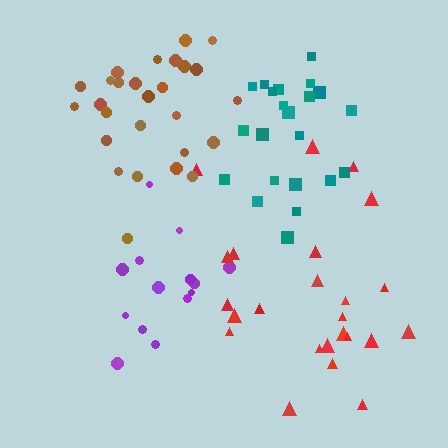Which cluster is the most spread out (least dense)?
Red.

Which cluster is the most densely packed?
Brown.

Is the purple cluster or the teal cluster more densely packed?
Teal.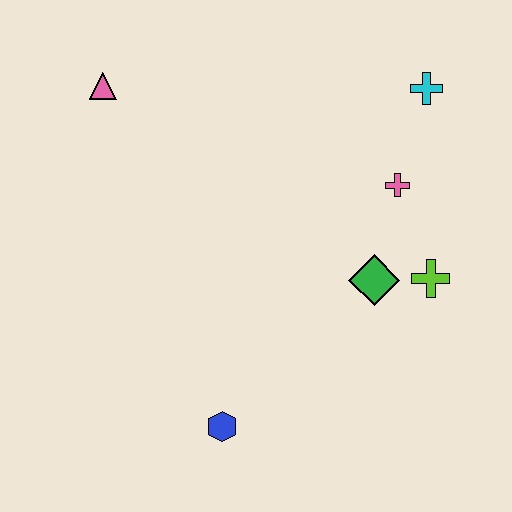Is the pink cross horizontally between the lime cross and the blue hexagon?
Yes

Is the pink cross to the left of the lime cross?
Yes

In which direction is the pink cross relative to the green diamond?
The pink cross is above the green diamond.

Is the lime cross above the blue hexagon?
Yes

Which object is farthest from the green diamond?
The pink triangle is farthest from the green diamond.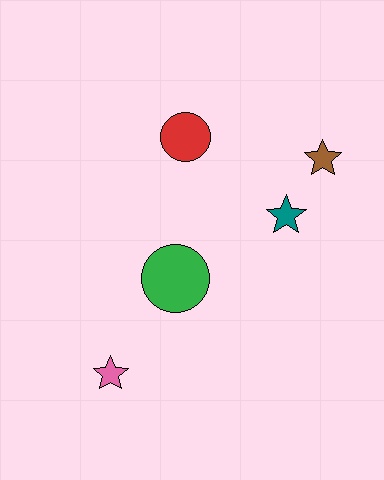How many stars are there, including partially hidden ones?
There are 3 stars.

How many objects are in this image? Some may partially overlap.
There are 5 objects.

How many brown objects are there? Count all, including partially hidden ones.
There is 1 brown object.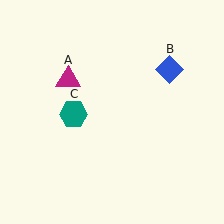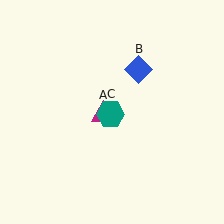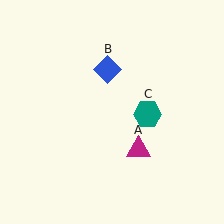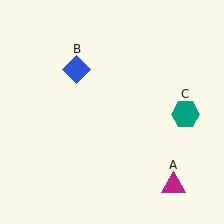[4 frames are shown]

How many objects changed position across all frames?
3 objects changed position: magenta triangle (object A), blue diamond (object B), teal hexagon (object C).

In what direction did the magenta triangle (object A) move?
The magenta triangle (object A) moved down and to the right.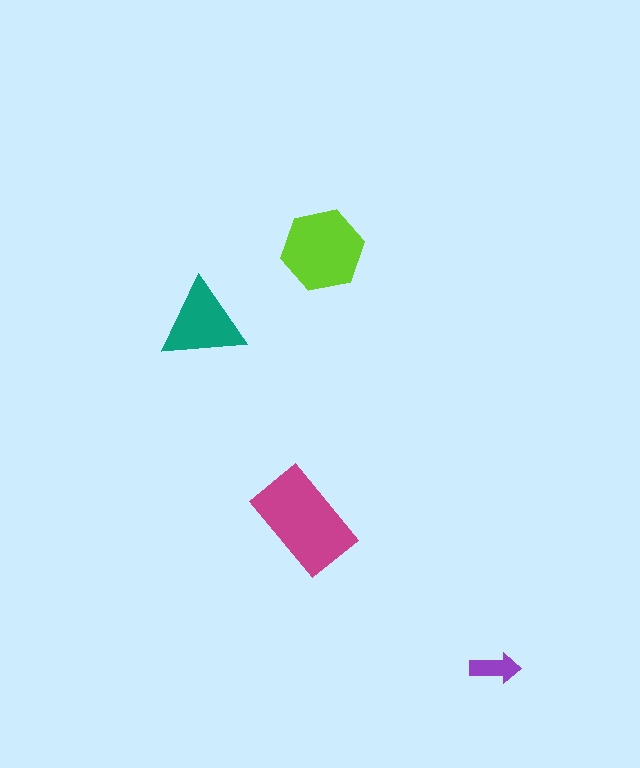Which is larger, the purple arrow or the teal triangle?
The teal triangle.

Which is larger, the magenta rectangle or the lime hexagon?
The magenta rectangle.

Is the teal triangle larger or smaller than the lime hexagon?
Smaller.